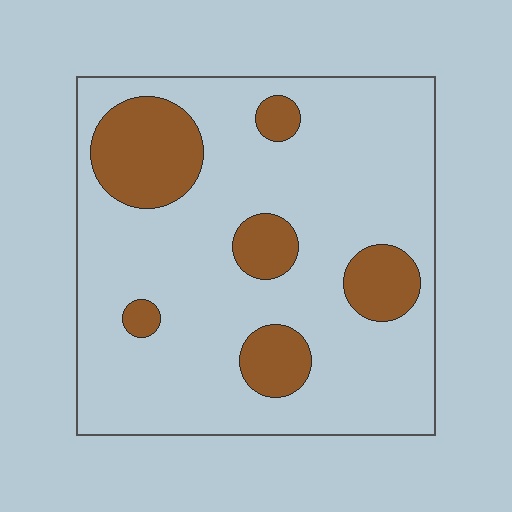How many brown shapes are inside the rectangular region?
6.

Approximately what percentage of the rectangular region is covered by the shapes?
Approximately 20%.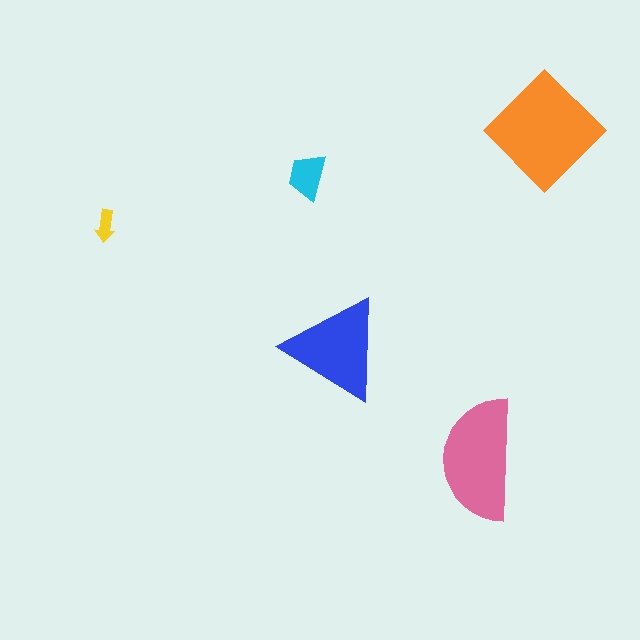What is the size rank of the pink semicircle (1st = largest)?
2nd.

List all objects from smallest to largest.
The yellow arrow, the cyan trapezoid, the blue triangle, the pink semicircle, the orange diamond.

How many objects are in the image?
There are 5 objects in the image.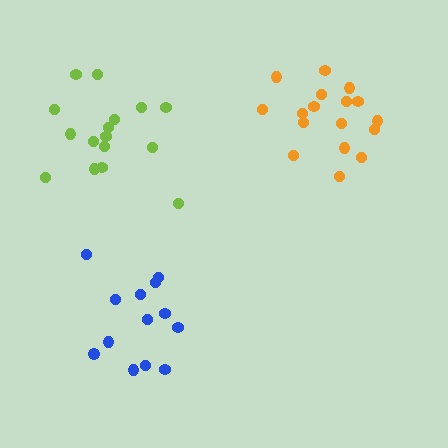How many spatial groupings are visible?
There are 3 spatial groupings.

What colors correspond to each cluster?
The clusters are colored: lime, orange, blue.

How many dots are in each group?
Group 1: 16 dots, Group 2: 17 dots, Group 3: 13 dots (46 total).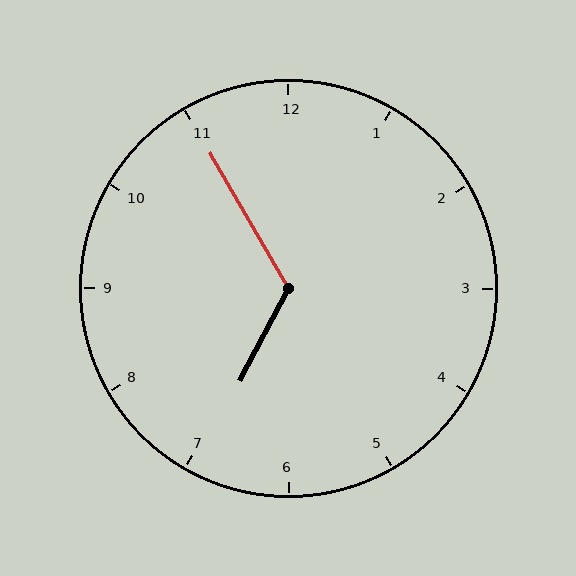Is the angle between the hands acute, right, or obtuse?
It is obtuse.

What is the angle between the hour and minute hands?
Approximately 122 degrees.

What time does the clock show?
6:55.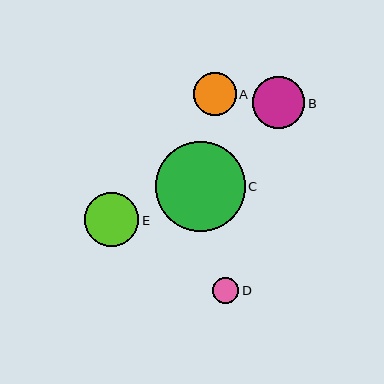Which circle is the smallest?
Circle D is the smallest with a size of approximately 26 pixels.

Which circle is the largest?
Circle C is the largest with a size of approximately 89 pixels.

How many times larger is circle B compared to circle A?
Circle B is approximately 1.2 times the size of circle A.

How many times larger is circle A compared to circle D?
Circle A is approximately 1.7 times the size of circle D.